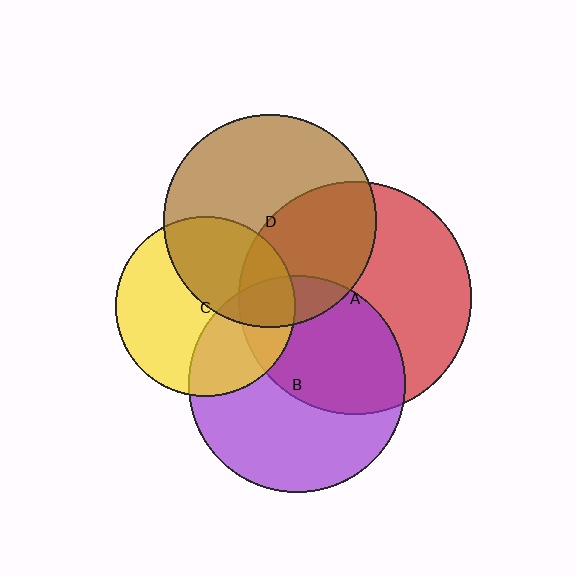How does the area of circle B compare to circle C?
Approximately 1.5 times.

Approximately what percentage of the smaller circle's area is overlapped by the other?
Approximately 45%.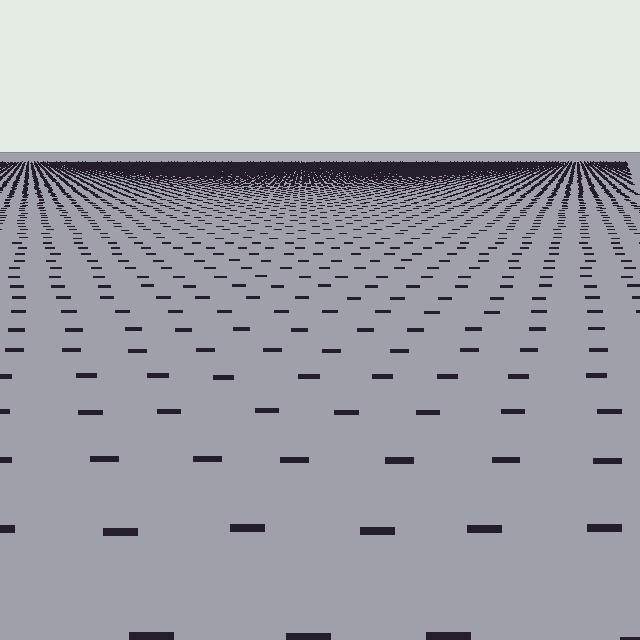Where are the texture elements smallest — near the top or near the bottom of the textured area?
Near the top.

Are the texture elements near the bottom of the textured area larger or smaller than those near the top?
Larger. Near the bottom, elements are closer to the viewer and appear at a bigger on-screen size.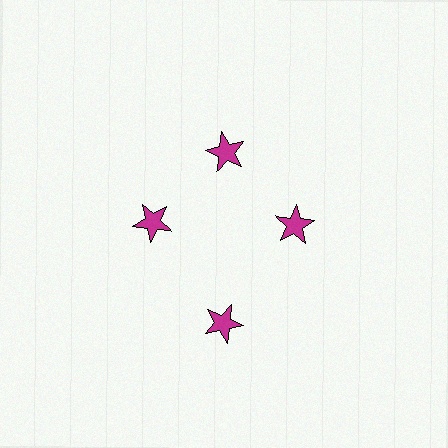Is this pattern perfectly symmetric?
No. The 4 magenta stars are arranged in a ring, but one element near the 6 o'clock position is pushed outward from the center, breaking the 4-fold rotational symmetry.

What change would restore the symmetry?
The symmetry would be restored by moving it inward, back onto the ring so that all 4 stars sit at equal angles and equal distance from the center.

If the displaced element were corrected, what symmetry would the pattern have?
It would have 4-fold rotational symmetry — the pattern would map onto itself every 90 degrees.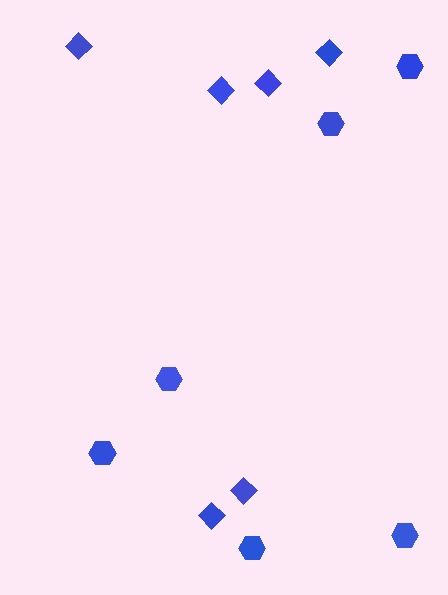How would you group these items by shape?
There are 2 groups: one group of hexagons (6) and one group of diamonds (6).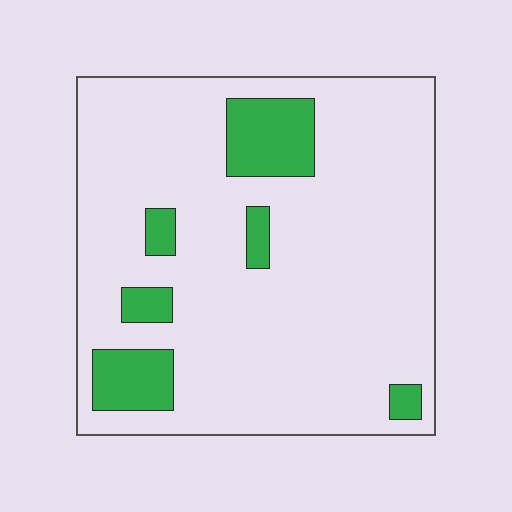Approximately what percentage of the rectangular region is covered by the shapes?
Approximately 15%.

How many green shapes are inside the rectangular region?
6.